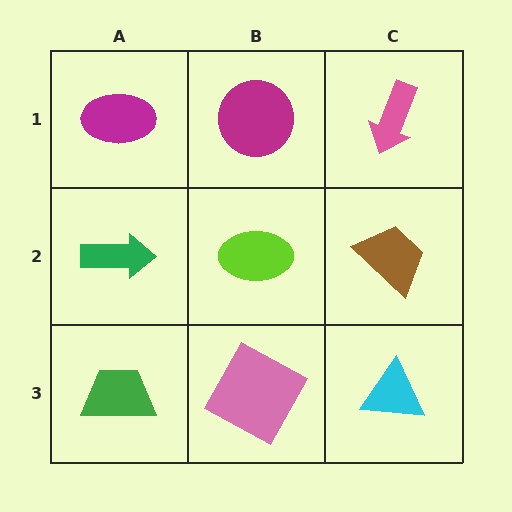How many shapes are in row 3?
3 shapes.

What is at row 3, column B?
A pink square.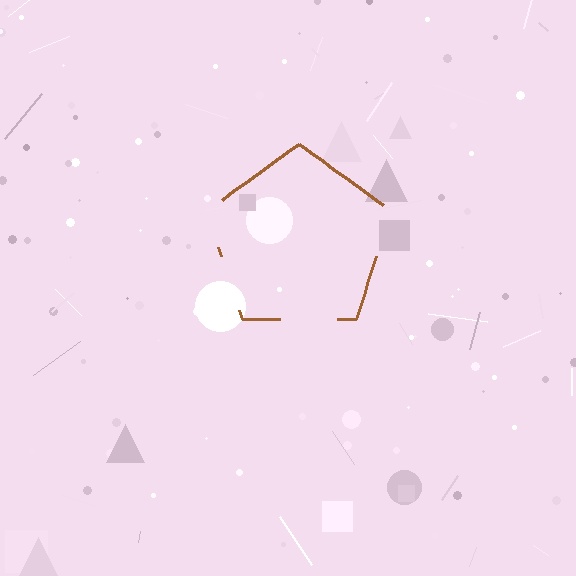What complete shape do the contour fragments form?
The contour fragments form a pentagon.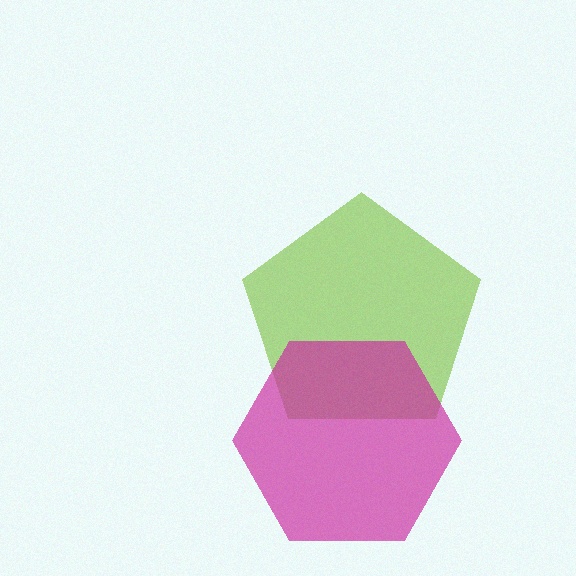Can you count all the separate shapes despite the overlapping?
Yes, there are 2 separate shapes.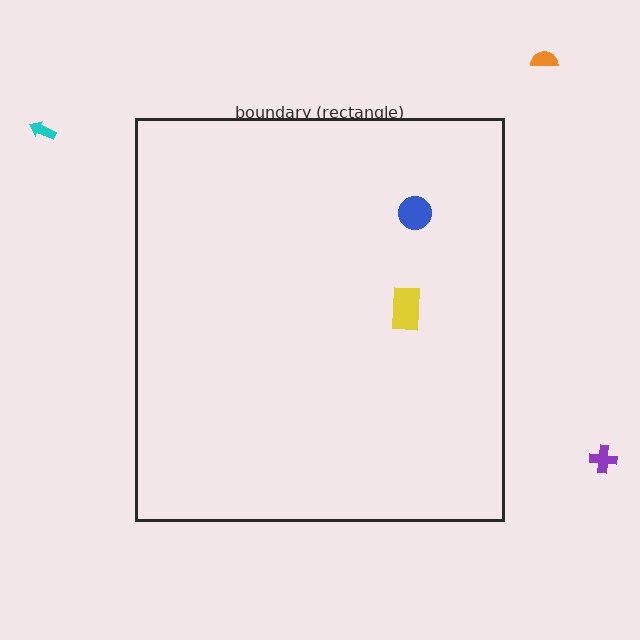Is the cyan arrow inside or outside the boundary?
Outside.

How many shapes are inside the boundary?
2 inside, 3 outside.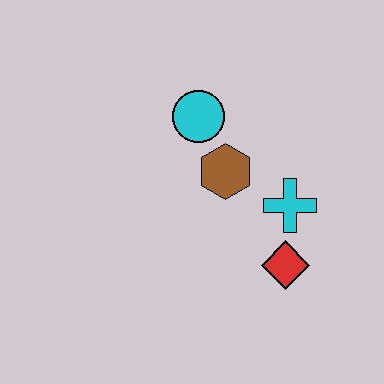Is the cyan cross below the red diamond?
No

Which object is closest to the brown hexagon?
The cyan circle is closest to the brown hexagon.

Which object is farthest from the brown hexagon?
The red diamond is farthest from the brown hexagon.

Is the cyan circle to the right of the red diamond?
No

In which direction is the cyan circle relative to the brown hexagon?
The cyan circle is above the brown hexagon.